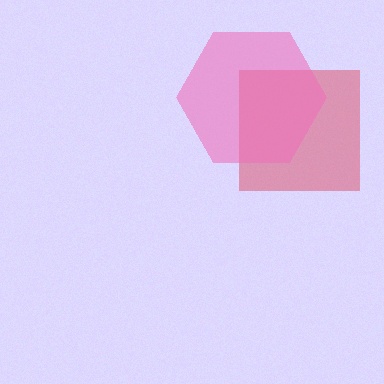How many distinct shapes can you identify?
There are 2 distinct shapes: a red square, a pink hexagon.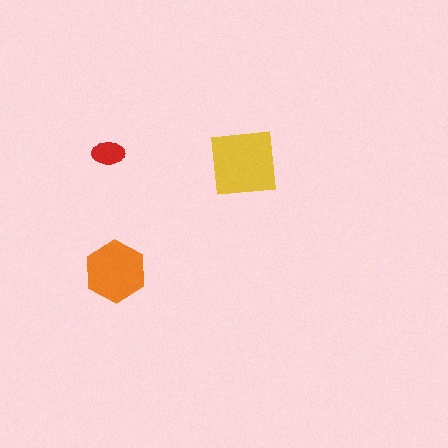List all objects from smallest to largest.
The red ellipse, the orange hexagon, the yellow square.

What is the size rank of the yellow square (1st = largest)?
1st.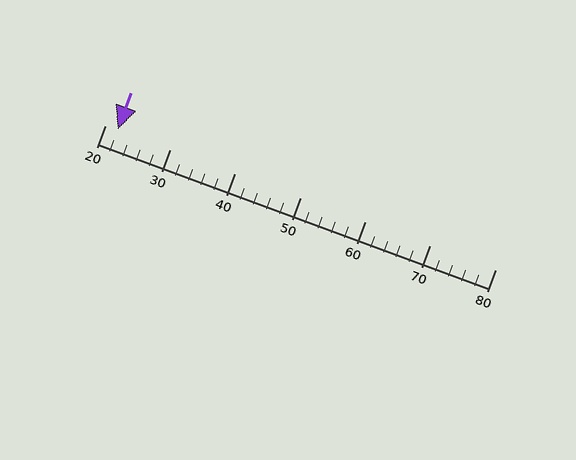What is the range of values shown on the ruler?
The ruler shows values from 20 to 80.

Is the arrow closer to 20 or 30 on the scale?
The arrow is closer to 20.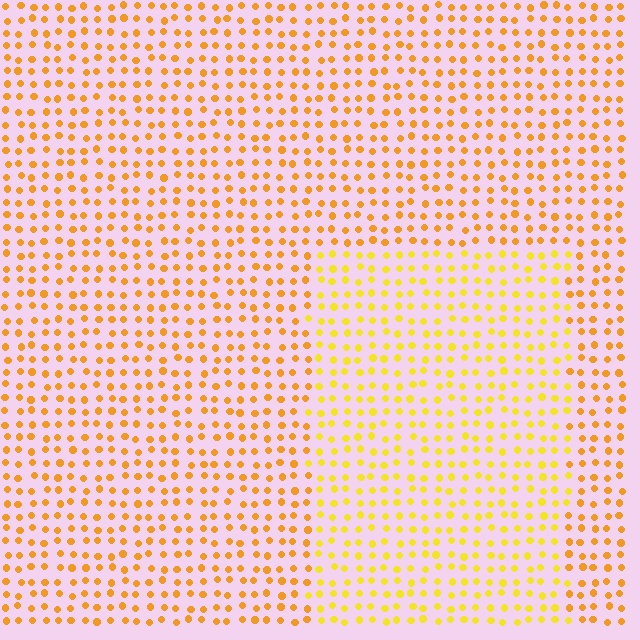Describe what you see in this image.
The image is filled with small orange elements in a uniform arrangement. A rectangle-shaped region is visible where the elements are tinted to a slightly different hue, forming a subtle color boundary.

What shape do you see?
I see a rectangle.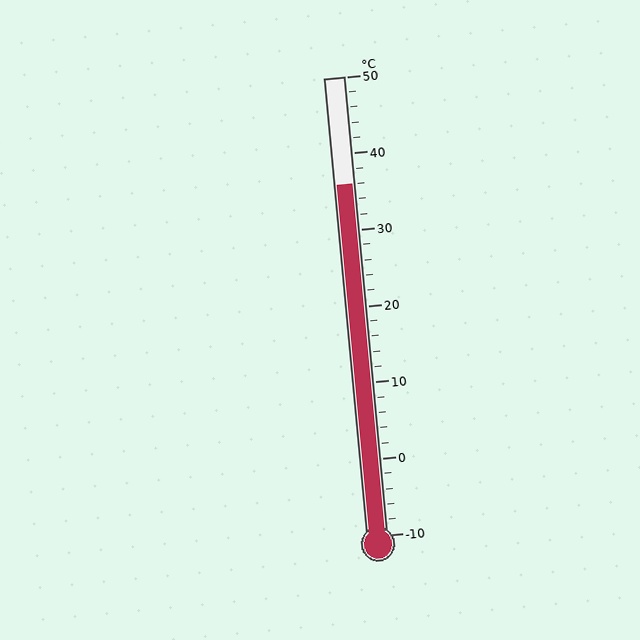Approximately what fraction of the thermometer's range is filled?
The thermometer is filled to approximately 75% of its range.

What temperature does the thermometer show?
The thermometer shows approximately 36°C.